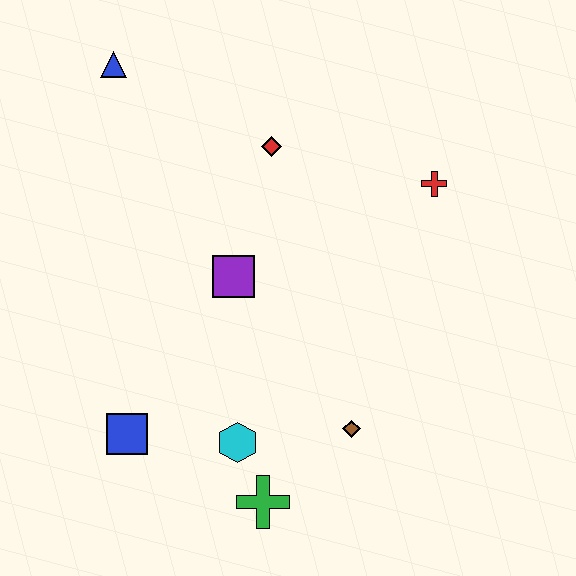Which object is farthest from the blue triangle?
The green cross is farthest from the blue triangle.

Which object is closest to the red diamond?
The purple square is closest to the red diamond.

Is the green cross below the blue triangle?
Yes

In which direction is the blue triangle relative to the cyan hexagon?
The blue triangle is above the cyan hexagon.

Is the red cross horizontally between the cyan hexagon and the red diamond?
No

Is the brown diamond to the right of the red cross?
No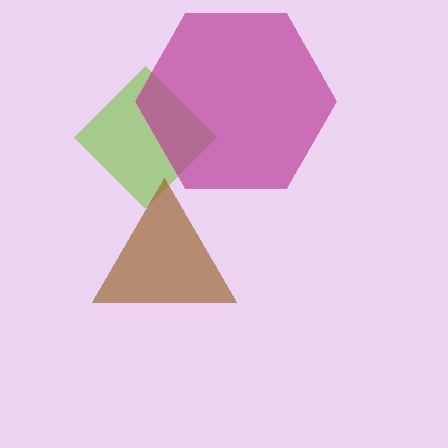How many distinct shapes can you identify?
There are 3 distinct shapes: a lime diamond, a brown triangle, a magenta hexagon.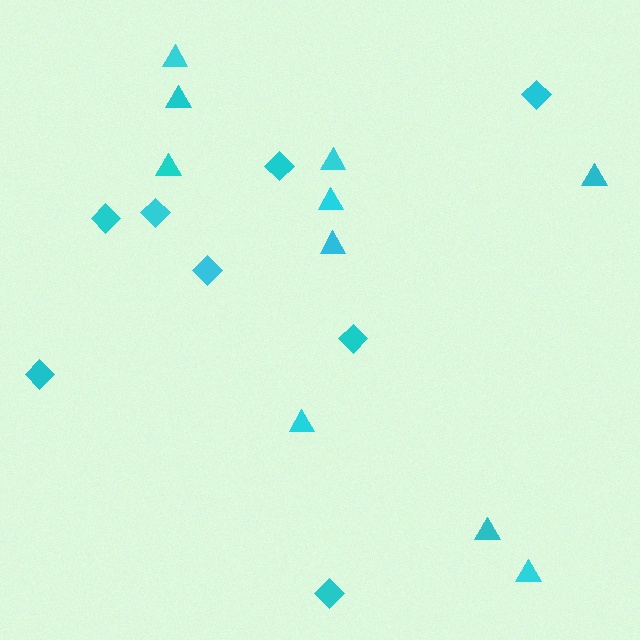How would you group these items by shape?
There are 2 groups: one group of triangles (10) and one group of diamonds (8).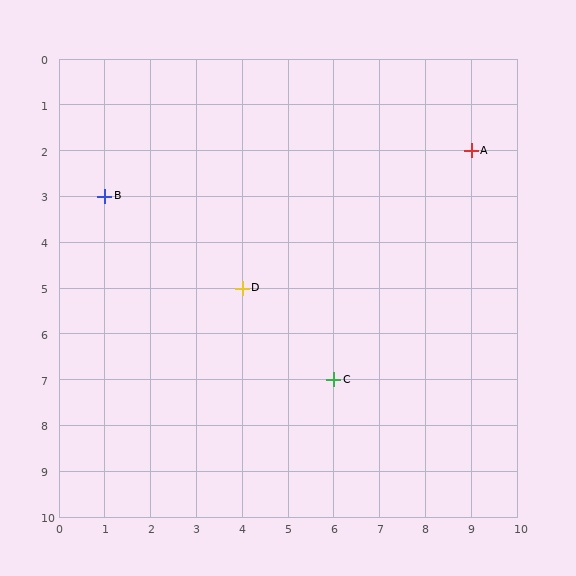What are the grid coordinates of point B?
Point B is at grid coordinates (1, 3).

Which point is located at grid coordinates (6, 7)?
Point C is at (6, 7).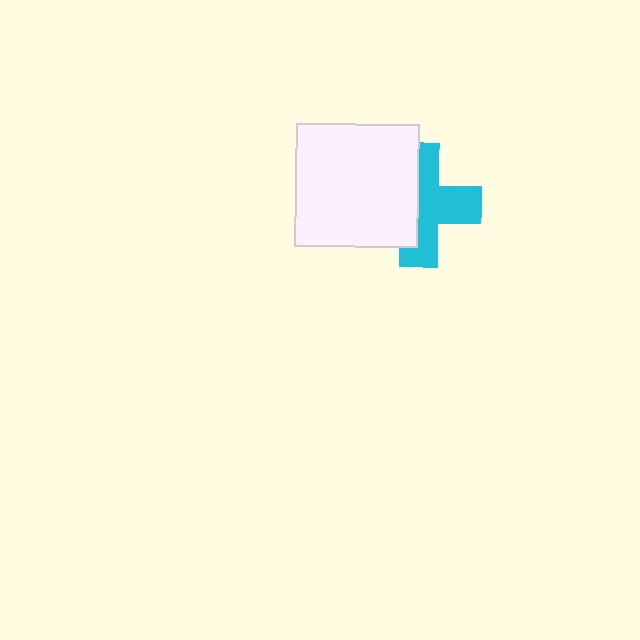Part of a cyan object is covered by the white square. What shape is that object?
It is a cross.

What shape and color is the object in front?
The object in front is a white square.